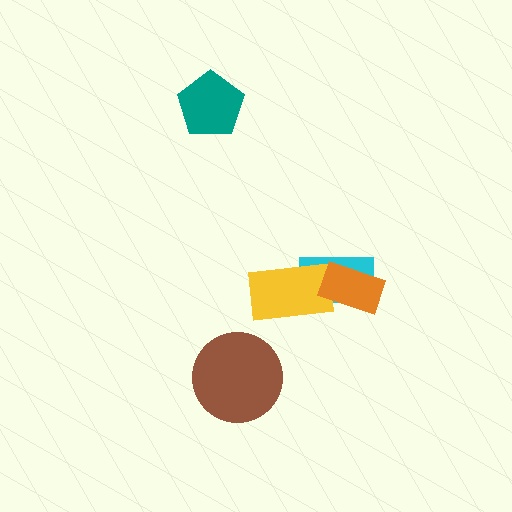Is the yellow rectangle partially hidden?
Yes, it is partially covered by another shape.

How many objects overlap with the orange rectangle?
2 objects overlap with the orange rectangle.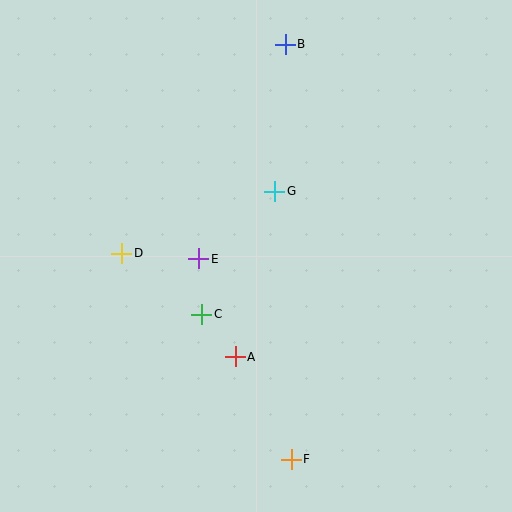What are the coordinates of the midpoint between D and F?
The midpoint between D and F is at (206, 356).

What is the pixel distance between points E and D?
The distance between E and D is 77 pixels.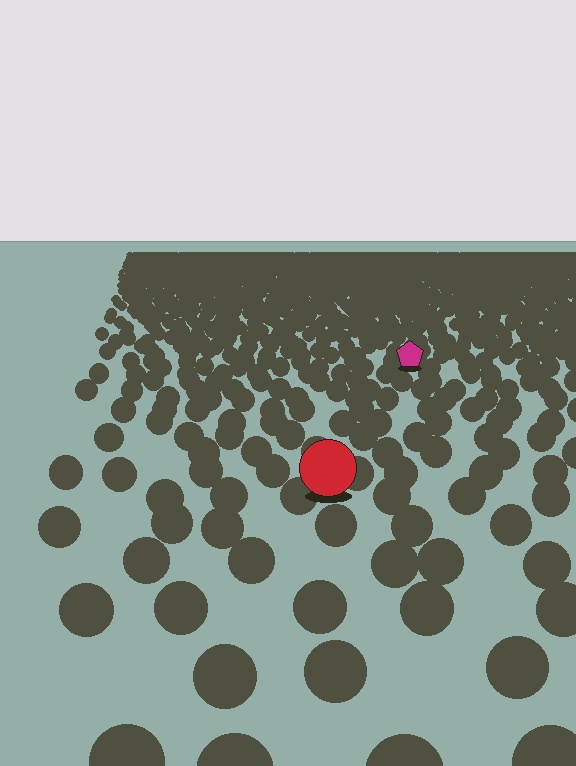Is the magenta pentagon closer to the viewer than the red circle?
No. The red circle is closer — you can tell from the texture gradient: the ground texture is coarser near it.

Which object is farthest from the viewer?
The magenta pentagon is farthest from the viewer. It appears smaller and the ground texture around it is denser.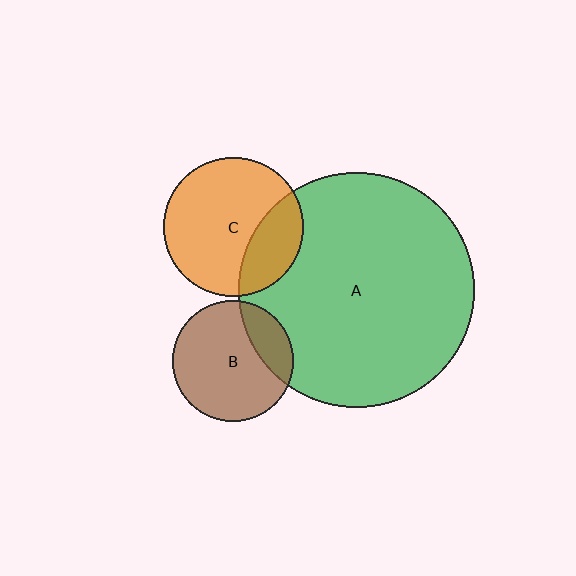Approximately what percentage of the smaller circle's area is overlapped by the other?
Approximately 20%.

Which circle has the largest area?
Circle A (green).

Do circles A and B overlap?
Yes.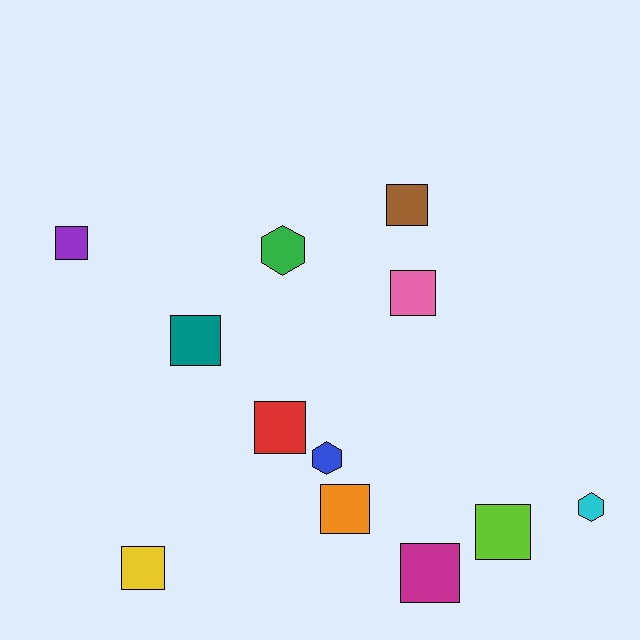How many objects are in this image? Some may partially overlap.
There are 12 objects.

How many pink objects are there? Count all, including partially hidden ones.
There is 1 pink object.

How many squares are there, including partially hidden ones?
There are 9 squares.